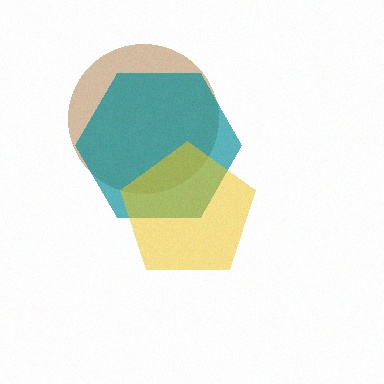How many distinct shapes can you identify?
There are 3 distinct shapes: a brown circle, a teal hexagon, a yellow pentagon.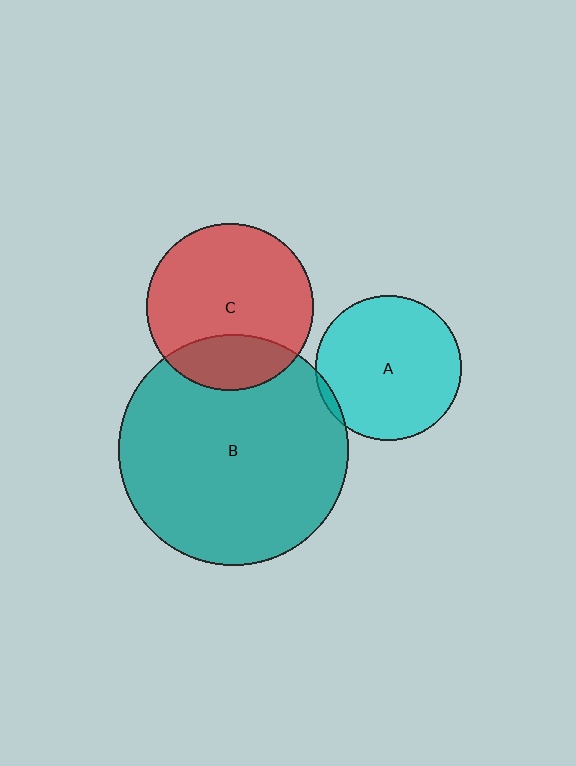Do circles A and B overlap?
Yes.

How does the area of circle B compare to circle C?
Approximately 1.9 times.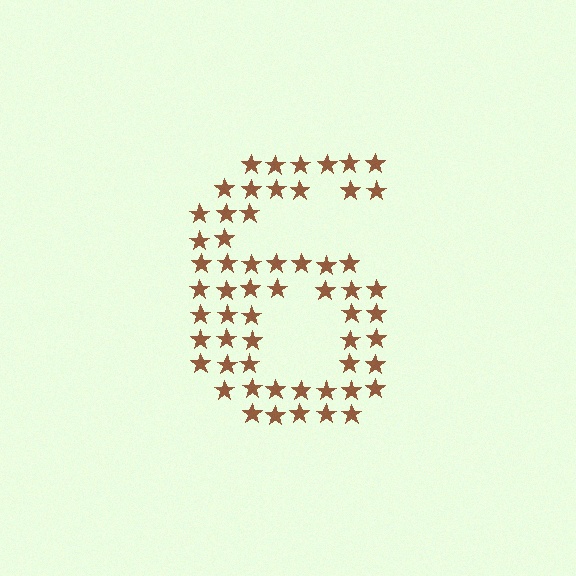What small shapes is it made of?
It is made of small stars.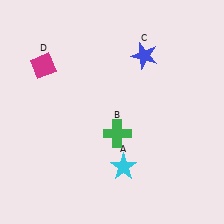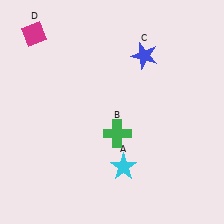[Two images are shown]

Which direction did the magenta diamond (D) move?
The magenta diamond (D) moved up.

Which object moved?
The magenta diamond (D) moved up.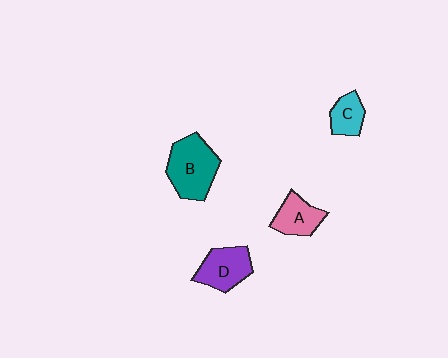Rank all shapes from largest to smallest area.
From largest to smallest: B (teal), D (purple), A (pink), C (cyan).